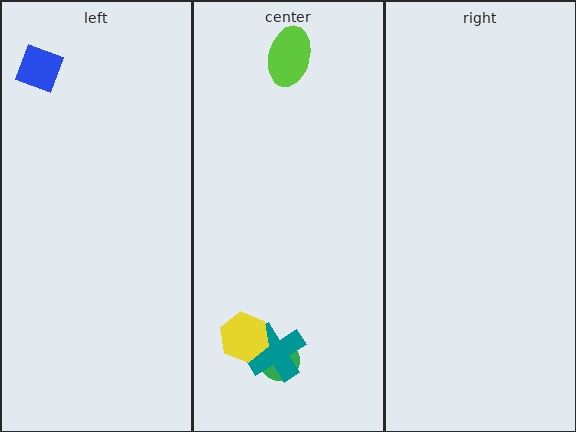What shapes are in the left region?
The blue diamond.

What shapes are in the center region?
The green circle, the teal cross, the lime ellipse, the yellow hexagon.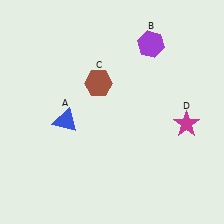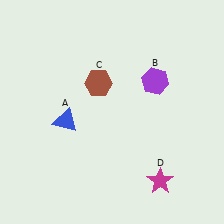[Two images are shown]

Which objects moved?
The objects that moved are: the purple hexagon (B), the magenta star (D).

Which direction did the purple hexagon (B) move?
The purple hexagon (B) moved down.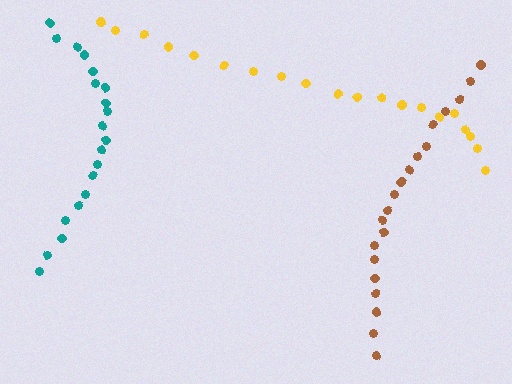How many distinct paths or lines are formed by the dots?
There are 3 distinct paths.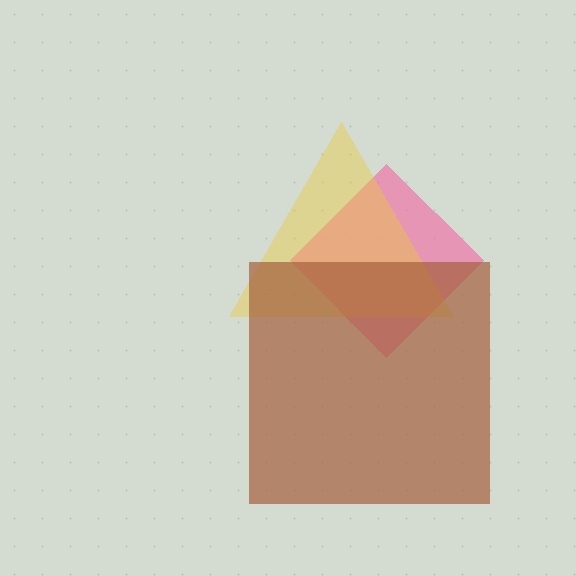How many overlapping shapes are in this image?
There are 3 overlapping shapes in the image.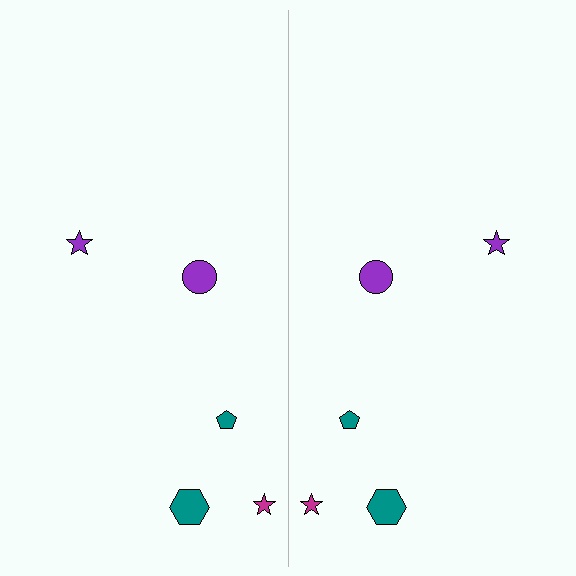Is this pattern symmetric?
Yes, this pattern has bilateral (reflection) symmetry.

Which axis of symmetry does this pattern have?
The pattern has a vertical axis of symmetry running through the center of the image.